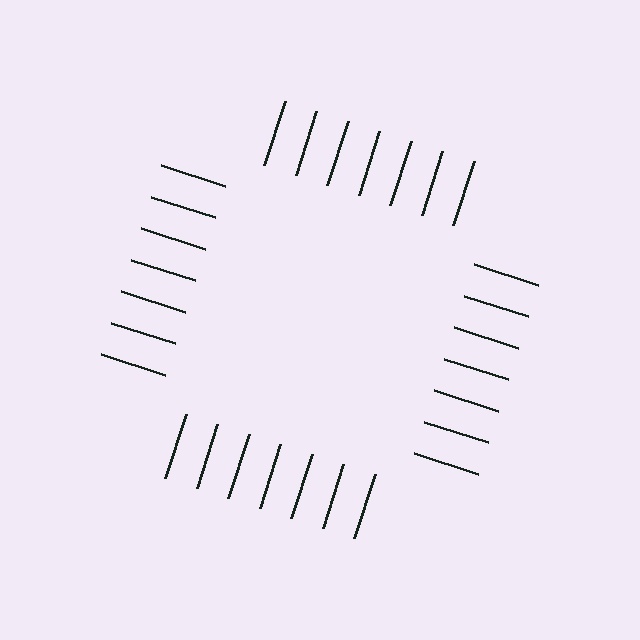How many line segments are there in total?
28 — 7 along each of the 4 edges.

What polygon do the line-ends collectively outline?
An illusory square — the line segments terminate on its edges but no continuous stroke is drawn.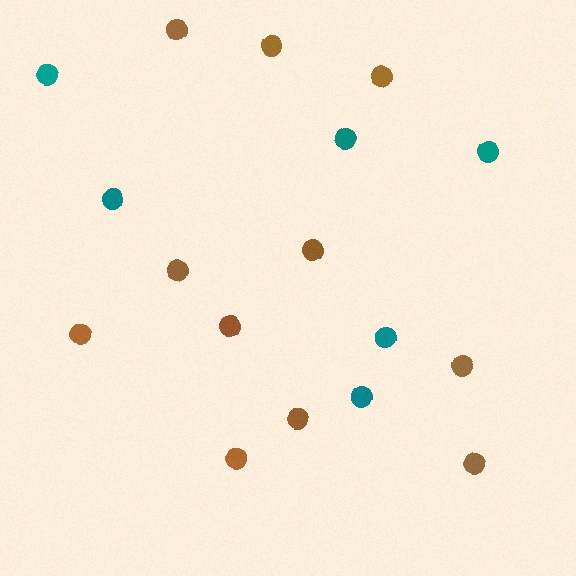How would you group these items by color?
There are 2 groups: one group of brown circles (11) and one group of teal circles (6).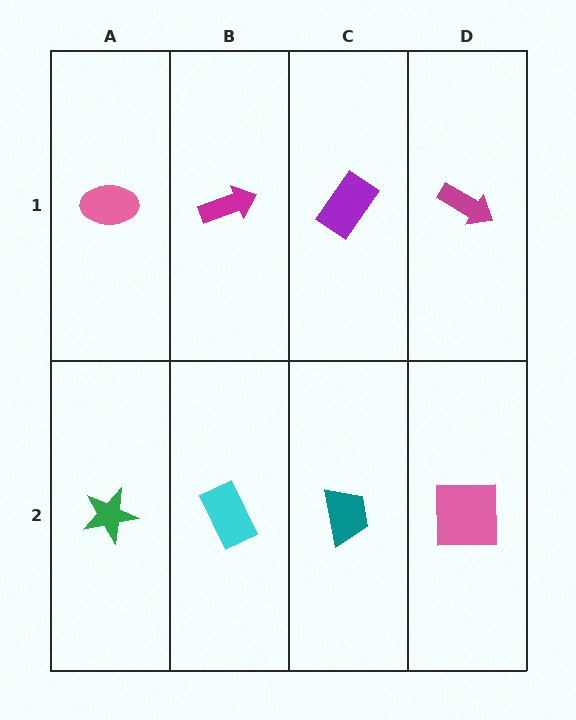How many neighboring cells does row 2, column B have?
3.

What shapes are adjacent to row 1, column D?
A pink square (row 2, column D), a purple rectangle (row 1, column C).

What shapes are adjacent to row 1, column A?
A green star (row 2, column A), a magenta arrow (row 1, column B).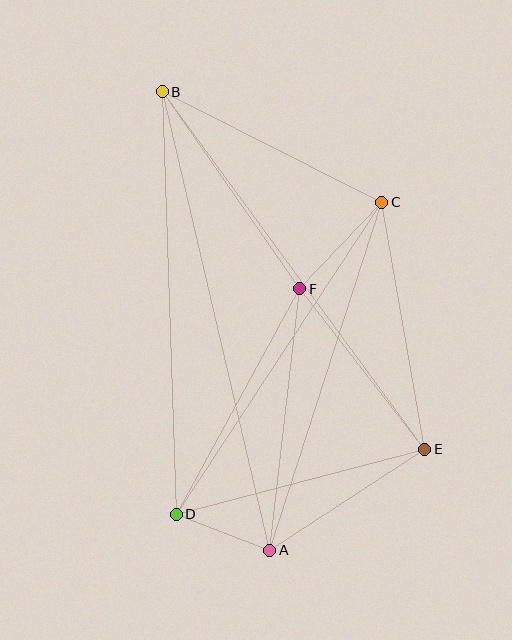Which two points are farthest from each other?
Points A and B are farthest from each other.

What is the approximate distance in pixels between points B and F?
The distance between B and F is approximately 240 pixels.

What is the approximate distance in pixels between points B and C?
The distance between B and C is approximately 246 pixels.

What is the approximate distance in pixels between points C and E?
The distance between C and E is approximately 251 pixels.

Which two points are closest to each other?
Points A and D are closest to each other.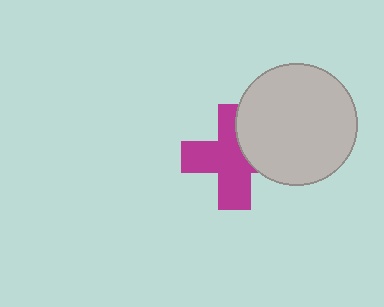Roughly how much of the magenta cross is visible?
Most of it is visible (roughly 68%).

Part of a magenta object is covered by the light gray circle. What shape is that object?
It is a cross.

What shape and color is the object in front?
The object in front is a light gray circle.